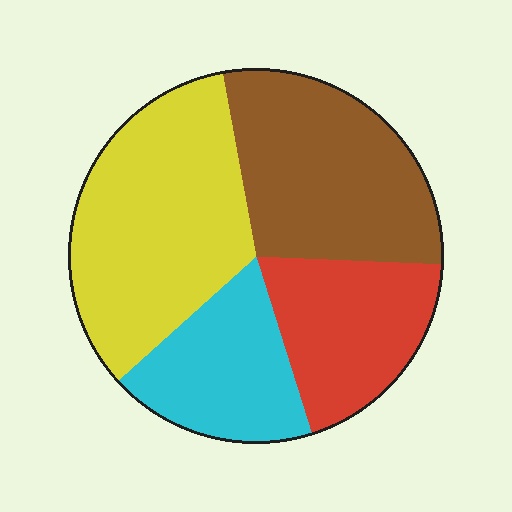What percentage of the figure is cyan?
Cyan covers 18% of the figure.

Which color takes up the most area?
Yellow, at roughly 35%.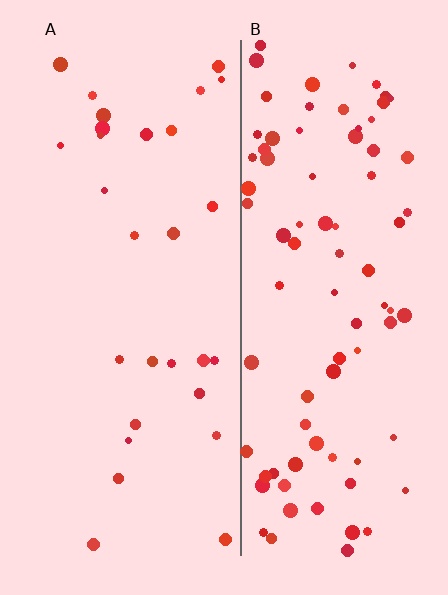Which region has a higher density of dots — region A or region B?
B (the right).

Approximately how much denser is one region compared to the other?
Approximately 3.0× — region B over region A.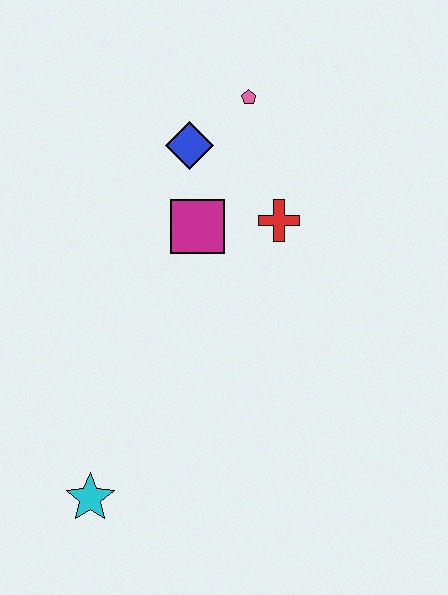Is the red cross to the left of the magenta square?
No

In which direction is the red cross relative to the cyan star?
The red cross is above the cyan star.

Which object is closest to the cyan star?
The magenta square is closest to the cyan star.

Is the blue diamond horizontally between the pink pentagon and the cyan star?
Yes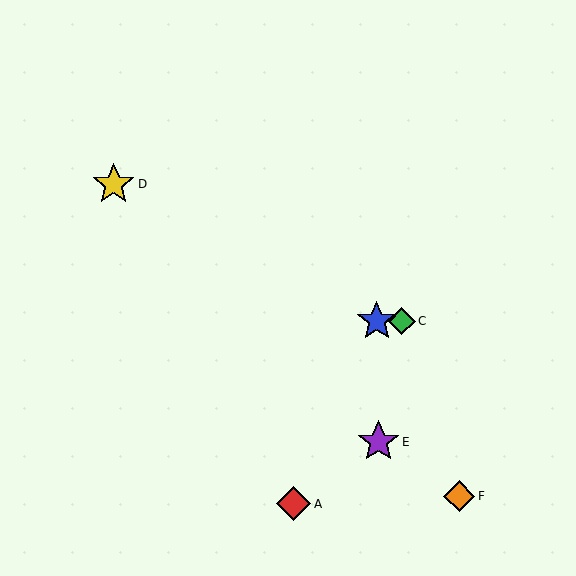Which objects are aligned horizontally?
Objects B, C are aligned horizontally.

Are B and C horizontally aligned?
Yes, both are at y≈321.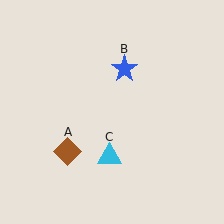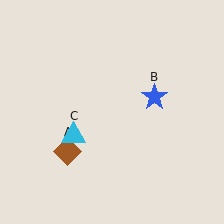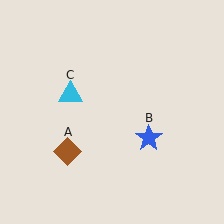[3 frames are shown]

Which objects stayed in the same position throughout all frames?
Brown diamond (object A) remained stationary.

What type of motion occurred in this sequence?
The blue star (object B), cyan triangle (object C) rotated clockwise around the center of the scene.